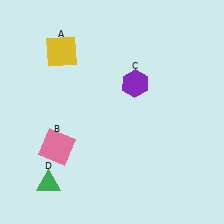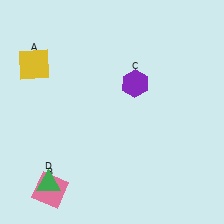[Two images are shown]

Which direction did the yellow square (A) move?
The yellow square (A) moved left.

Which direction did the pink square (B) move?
The pink square (B) moved down.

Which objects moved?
The objects that moved are: the yellow square (A), the pink square (B).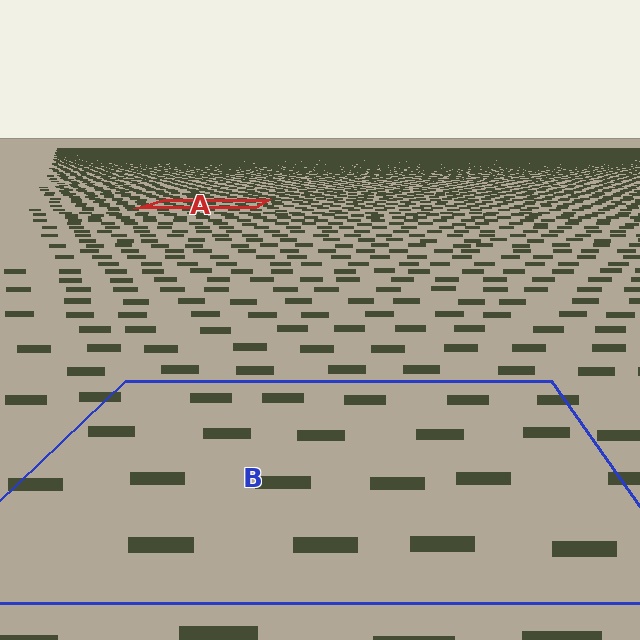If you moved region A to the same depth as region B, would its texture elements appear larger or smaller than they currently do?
They would appear larger. At a closer depth, the same texture elements are projected at a bigger on-screen size.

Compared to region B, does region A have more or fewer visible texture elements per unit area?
Region A has more texture elements per unit area — they are packed more densely because it is farther away.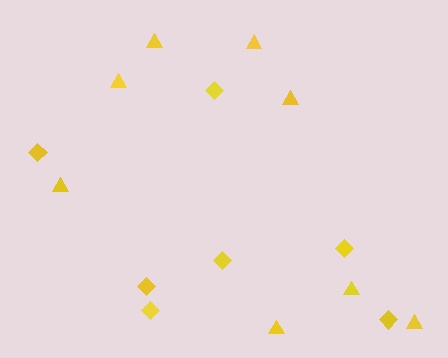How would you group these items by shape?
There are 2 groups: one group of triangles (8) and one group of diamonds (7).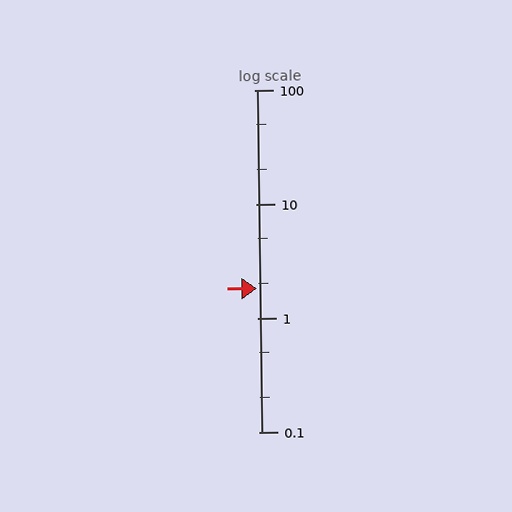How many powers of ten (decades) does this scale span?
The scale spans 3 decades, from 0.1 to 100.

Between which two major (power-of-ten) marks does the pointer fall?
The pointer is between 1 and 10.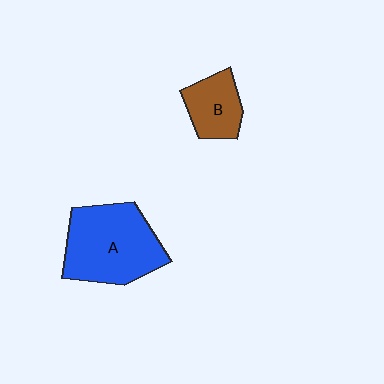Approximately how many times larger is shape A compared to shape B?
Approximately 2.1 times.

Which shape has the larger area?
Shape A (blue).